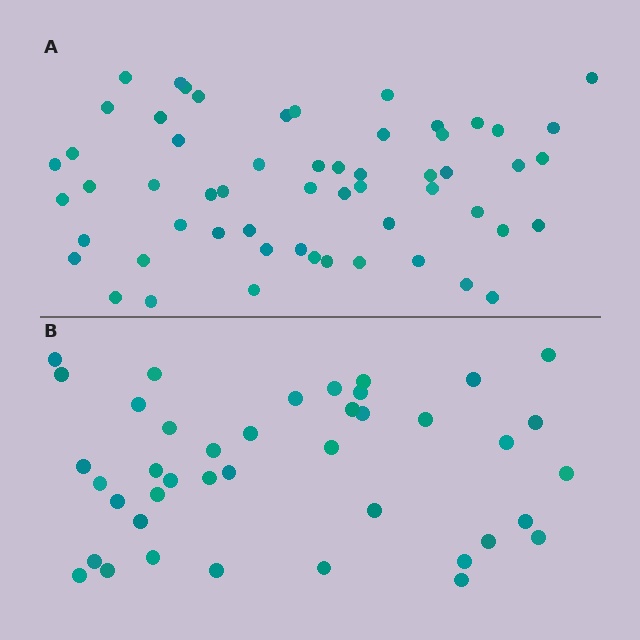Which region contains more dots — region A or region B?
Region A (the top region) has more dots.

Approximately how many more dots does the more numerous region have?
Region A has approximately 15 more dots than region B.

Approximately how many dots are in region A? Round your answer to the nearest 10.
About 60 dots. (The exact count is 57, which rounds to 60.)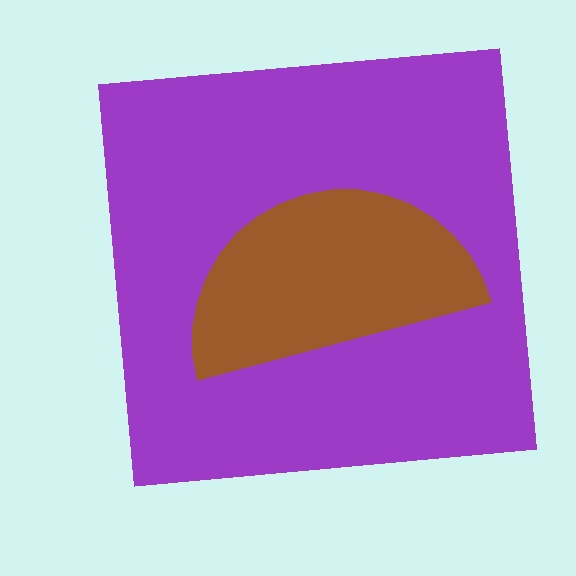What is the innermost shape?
The brown semicircle.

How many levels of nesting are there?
2.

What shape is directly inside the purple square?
The brown semicircle.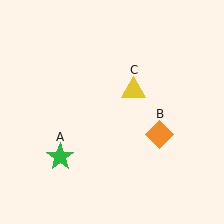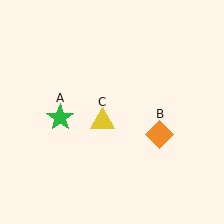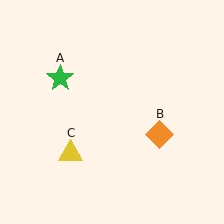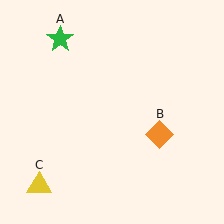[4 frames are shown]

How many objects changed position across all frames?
2 objects changed position: green star (object A), yellow triangle (object C).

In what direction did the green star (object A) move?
The green star (object A) moved up.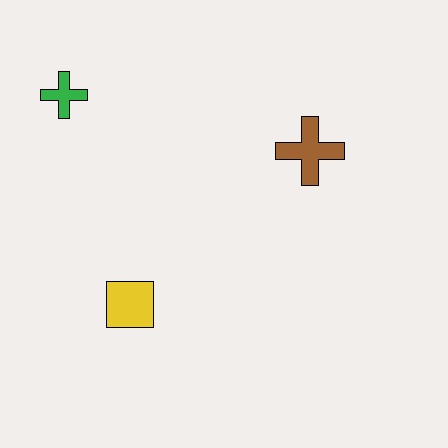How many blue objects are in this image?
There are no blue objects.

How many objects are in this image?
There are 3 objects.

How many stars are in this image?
There are no stars.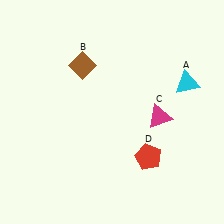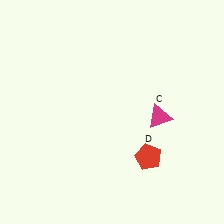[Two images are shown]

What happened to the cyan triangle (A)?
The cyan triangle (A) was removed in Image 2. It was in the top-right area of Image 1.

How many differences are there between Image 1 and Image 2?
There are 2 differences between the two images.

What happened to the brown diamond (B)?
The brown diamond (B) was removed in Image 2. It was in the top-left area of Image 1.